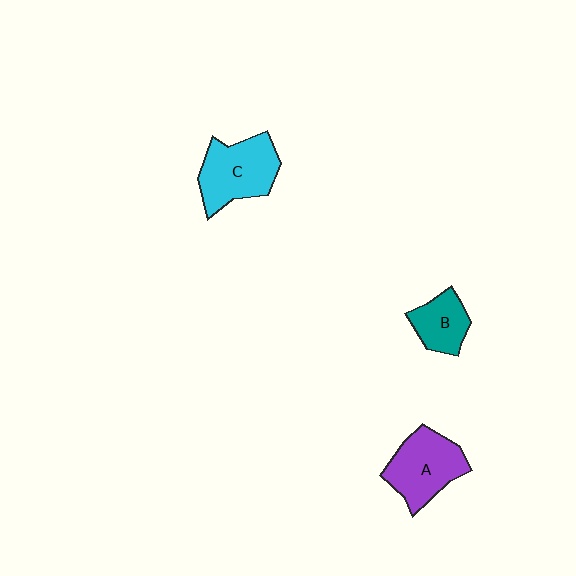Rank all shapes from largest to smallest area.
From largest to smallest: C (cyan), A (purple), B (teal).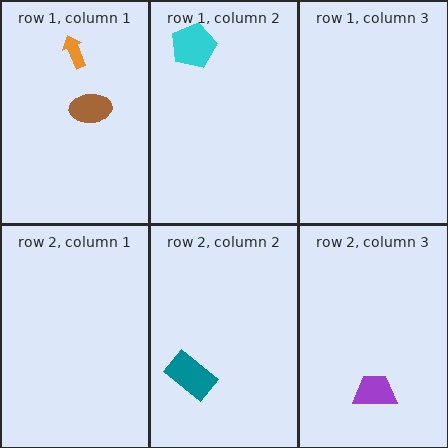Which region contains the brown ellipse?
The row 1, column 1 region.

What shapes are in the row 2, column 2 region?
The teal rectangle.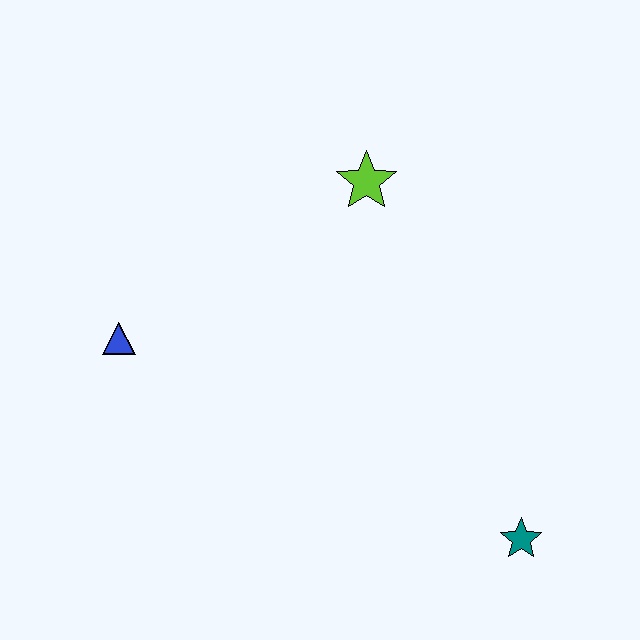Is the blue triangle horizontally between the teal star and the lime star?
No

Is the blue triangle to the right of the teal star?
No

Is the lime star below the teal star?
No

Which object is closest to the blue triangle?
The lime star is closest to the blue triangle.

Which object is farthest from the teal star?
The blue triangle is farthest from the teal star.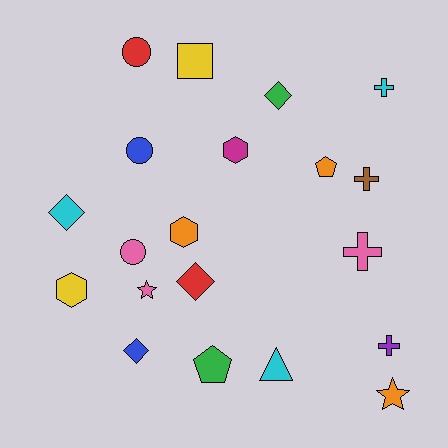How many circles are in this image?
There are 3 circles.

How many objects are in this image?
There are 20 objects.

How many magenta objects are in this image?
There is 1 magenta object.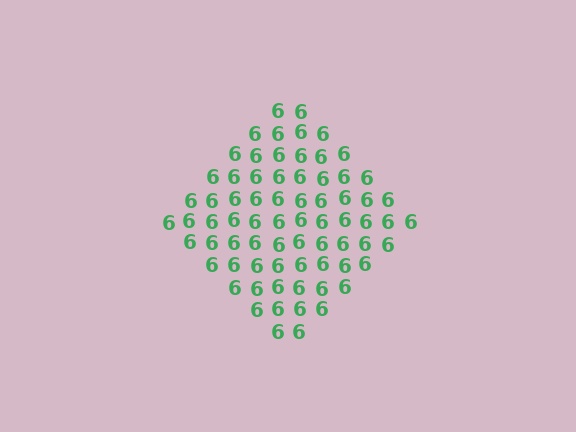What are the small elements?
The small elements are digit 6's.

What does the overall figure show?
The overall figure shows a diamond.